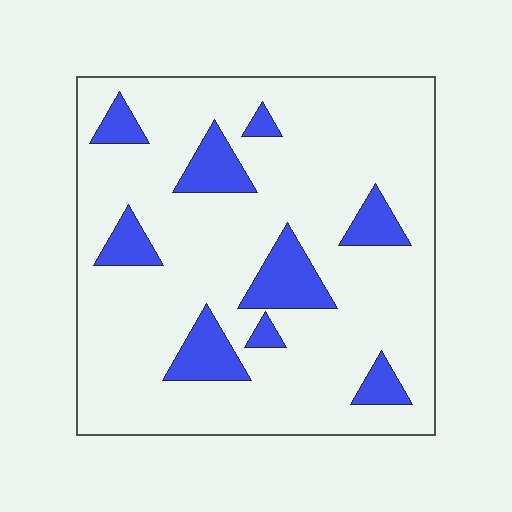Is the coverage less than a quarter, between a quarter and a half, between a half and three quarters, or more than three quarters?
Less than a quarter.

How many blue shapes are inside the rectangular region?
9.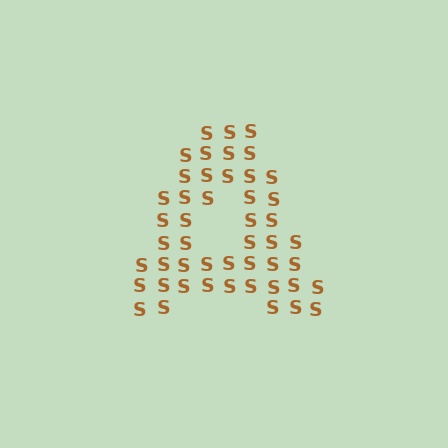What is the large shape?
The large shape is the letter A.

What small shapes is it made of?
It is made of small letter S's.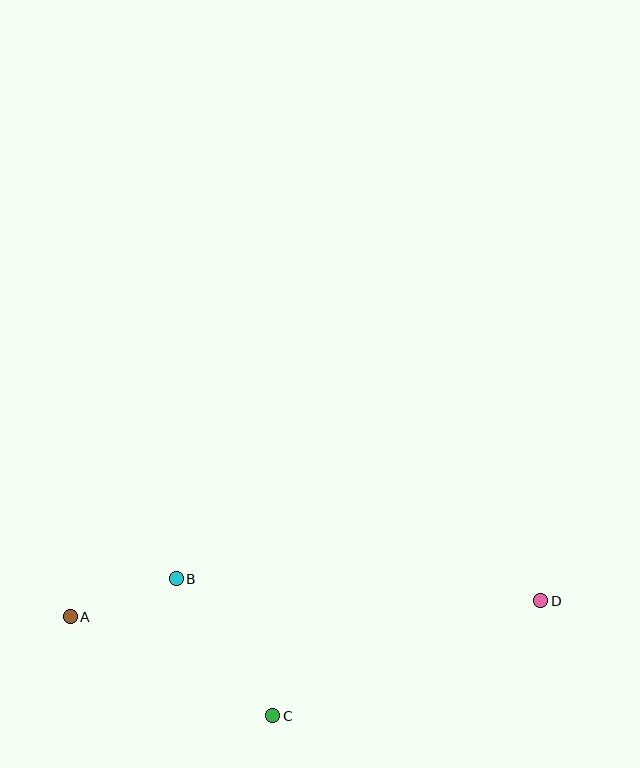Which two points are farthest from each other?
Points A and D are farthest from each other.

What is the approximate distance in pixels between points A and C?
The distance between A and C is approximately 225 pixels.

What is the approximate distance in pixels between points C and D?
The distance between C and D is approximately 292 pixels.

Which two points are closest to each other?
Points A and B are closest to each other.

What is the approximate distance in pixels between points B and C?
The distance between B and C is approximately 168 pixels.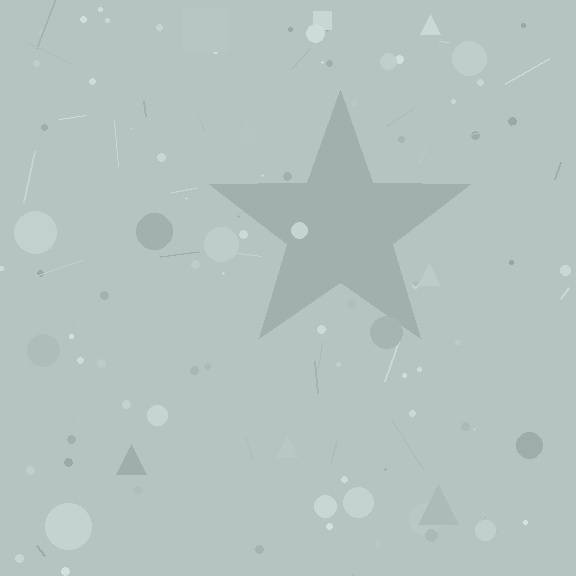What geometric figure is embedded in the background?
A star is embedded in the background.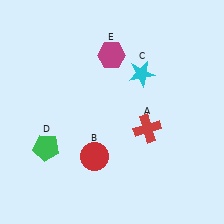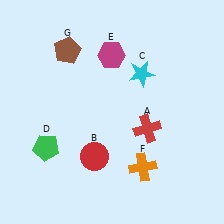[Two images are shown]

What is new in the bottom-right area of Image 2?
An orange cross (F) was added in the bottom-right area of Image 2.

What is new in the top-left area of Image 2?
A brown pentagon (G) was added in the top-left area of Image 2.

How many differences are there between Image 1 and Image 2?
There are 2 differences between the two images.